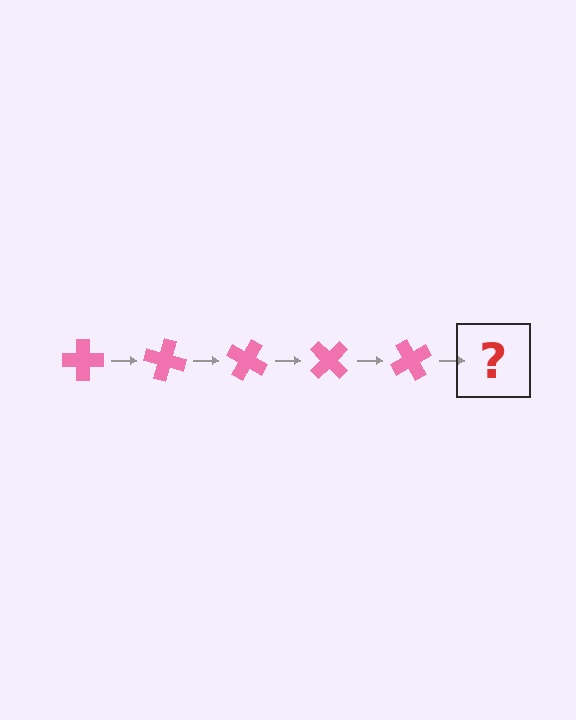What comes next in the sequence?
The next element should be a pink cross rotated 75 degrees.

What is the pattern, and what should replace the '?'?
The pattern is that the cross rotates 15 degrees each step. The '?' should be a pink cross rotated 75 degrees.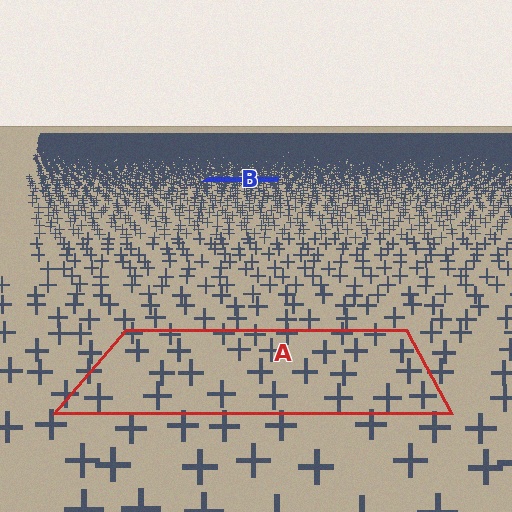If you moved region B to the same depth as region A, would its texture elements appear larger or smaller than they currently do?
They would appear larger. At a closer depth, the same texture elements are projected at a bigger on-screen size.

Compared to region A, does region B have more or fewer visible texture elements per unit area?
Region B has more texture elements per unit area — they are packed more densely because it is farther away.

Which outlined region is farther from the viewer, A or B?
Region B is farther from the viewer — the texture elements inside it appear smaller and more densely packed.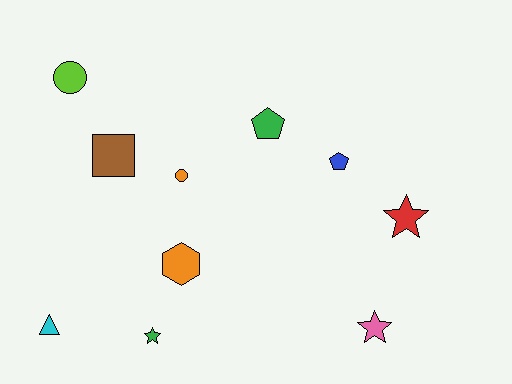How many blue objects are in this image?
There is 1 blue object.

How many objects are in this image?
There are 10 objects.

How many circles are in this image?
There are 2 circles.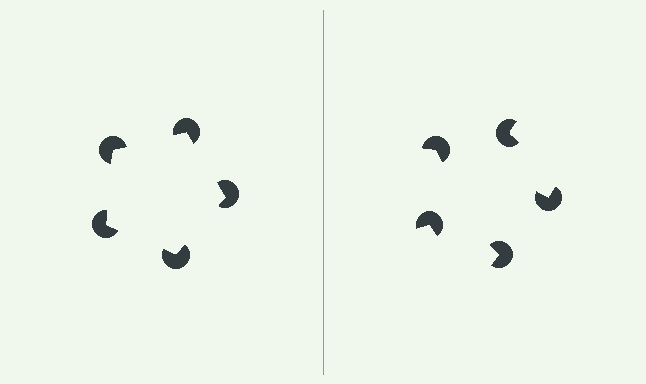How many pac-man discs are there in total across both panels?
10 — 5 on each side.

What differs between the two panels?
The pac-man discs are positioned identically on both sides; only the wedge orientations differ. On the left they align to a pentagon; on the right they are misaligned.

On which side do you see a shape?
An illusory pentagon appears on the left side. On the right side the wedge cuts are rotated, so no coherent shape forms.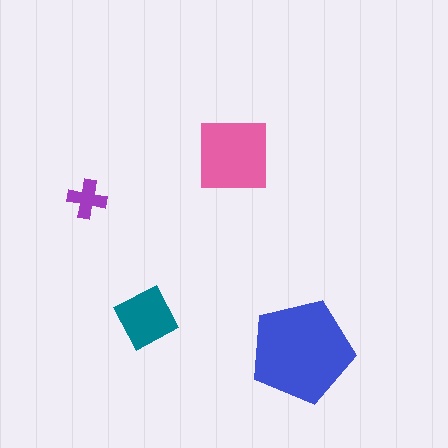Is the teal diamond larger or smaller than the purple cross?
Larger.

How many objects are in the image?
There are 4 objects in the image.